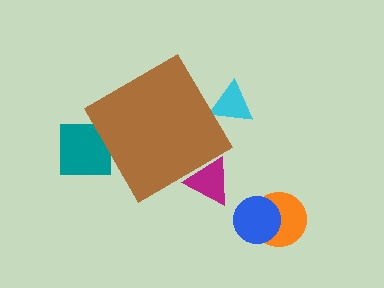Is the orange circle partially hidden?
No, the orange circle is fully visible.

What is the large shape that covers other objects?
A brown diamond.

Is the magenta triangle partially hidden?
Yes, the magenta triangle is partially hidden behind the brown diamond.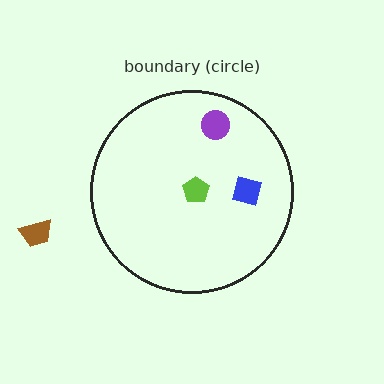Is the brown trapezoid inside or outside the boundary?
Outside.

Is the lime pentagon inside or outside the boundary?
Inside.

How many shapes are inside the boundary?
3 inside, 1 outside.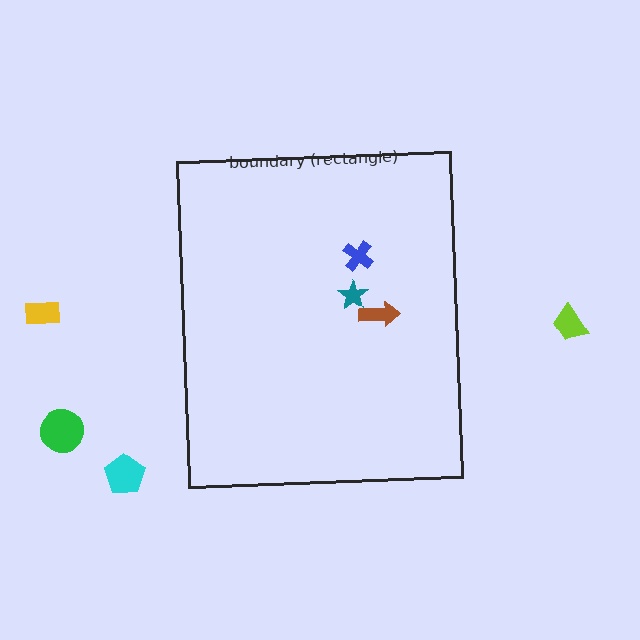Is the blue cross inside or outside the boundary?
Inside.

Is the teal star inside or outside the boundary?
Inside.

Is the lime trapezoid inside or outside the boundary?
Outside.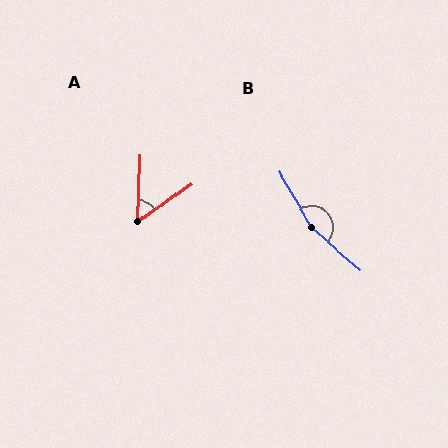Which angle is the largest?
B, at approximately 161 degrees.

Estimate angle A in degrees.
Approximately 53 degrees.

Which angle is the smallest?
A, at approximately 53 degrees.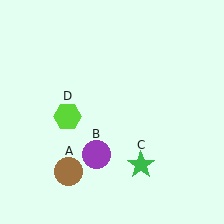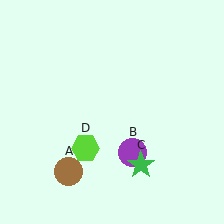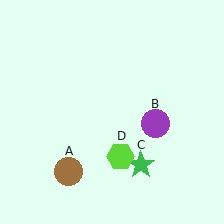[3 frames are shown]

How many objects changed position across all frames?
2 objects changed position: purple circle (object B), lime hexagon (object D).